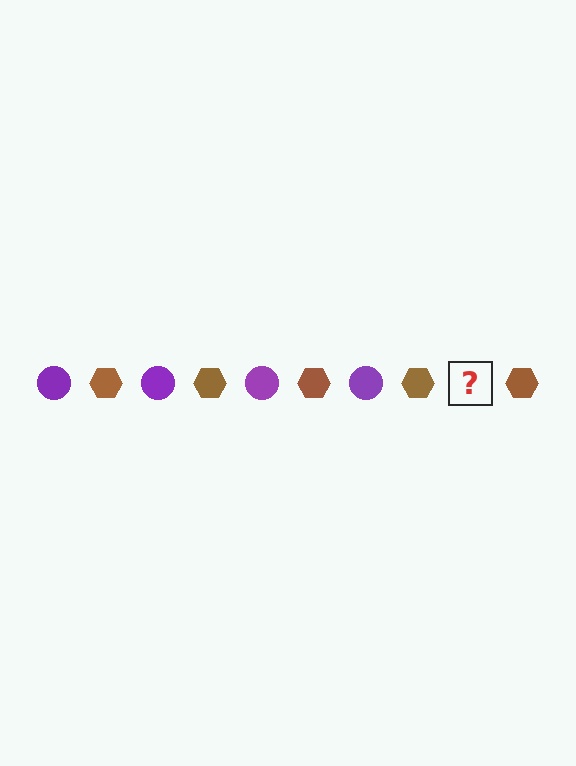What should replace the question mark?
The question mark should be replaced with a purple circle.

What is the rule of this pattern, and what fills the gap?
The rule is that the pattern alternates between purple circle and brown hexagon. The gap should be filled with a purple circle.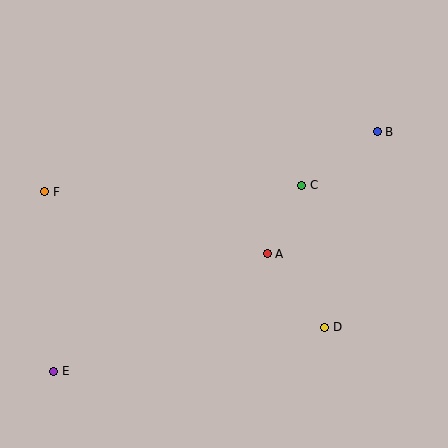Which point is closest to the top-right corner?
Point B is closest to the top-right corner.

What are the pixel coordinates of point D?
Point D is at (325, 327).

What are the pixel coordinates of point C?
Point C is at (302, 185).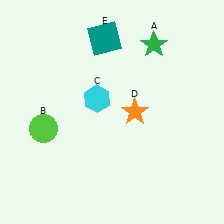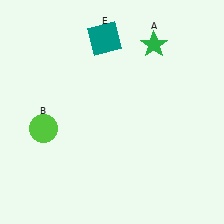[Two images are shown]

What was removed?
The orange star (D), the cyan hexagon (C) were removed in Image 2.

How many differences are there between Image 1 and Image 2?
There are 2 differences between the two images.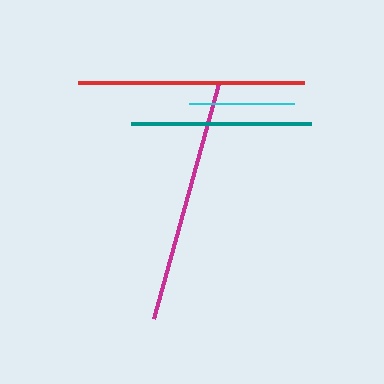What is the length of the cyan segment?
The cyan segment is approximately 105 pixels long.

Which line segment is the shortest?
The cyan line is the shortest at approximately 105 pixels.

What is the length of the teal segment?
The teal segment is approximately 180 pixels long.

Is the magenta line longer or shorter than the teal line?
The magenta line is longer than the teal line.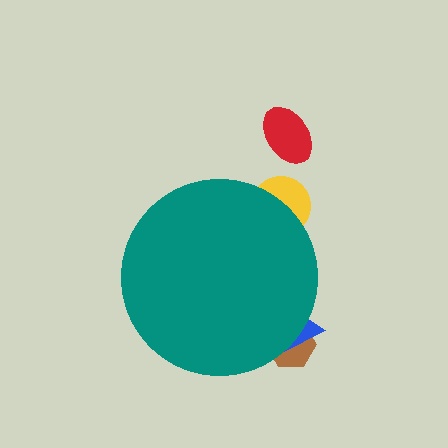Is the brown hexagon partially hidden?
Yes, the brown hexagon is partially hidden behind the teal circle.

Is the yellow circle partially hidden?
Yes, the yellow circle is partially hidden behind the teal circle.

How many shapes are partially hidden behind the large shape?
3 shapes are partially hidden.